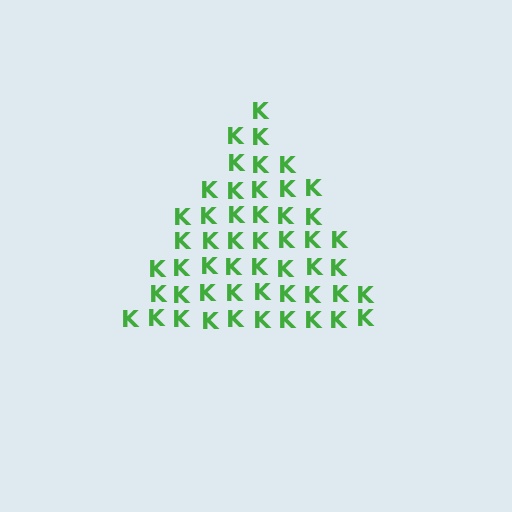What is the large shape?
The large shape is a triangle.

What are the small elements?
The small elements are letter K's.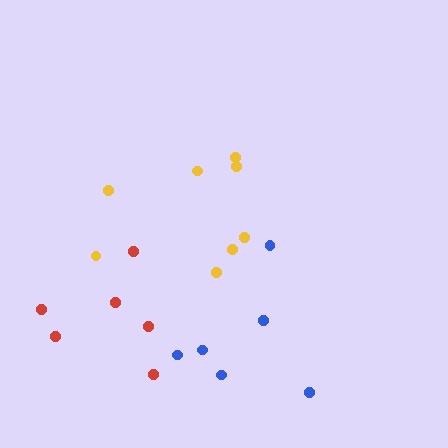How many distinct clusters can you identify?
There are 3 distinct clusters.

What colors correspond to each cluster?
The clusters are colored: yellow, blue, red.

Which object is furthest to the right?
The blue cluster is rightmost.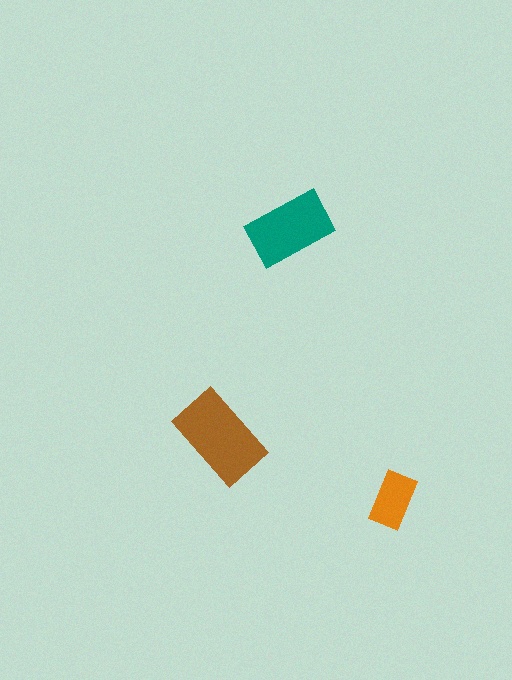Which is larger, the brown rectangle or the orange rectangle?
The brown one.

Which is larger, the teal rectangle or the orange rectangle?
The teal one.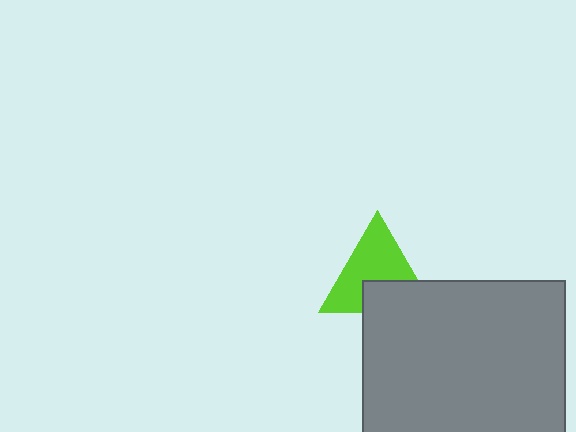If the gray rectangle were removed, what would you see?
You would see the complete lime triangle.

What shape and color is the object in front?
The object in front is a gray rectangle.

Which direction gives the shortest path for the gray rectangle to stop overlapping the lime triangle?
Moving down gives the shortest separation.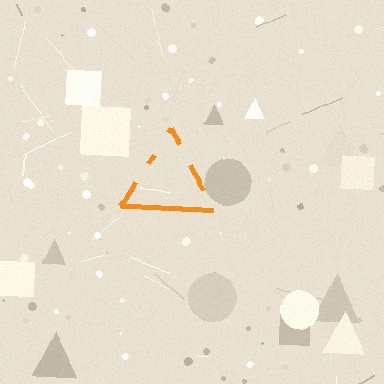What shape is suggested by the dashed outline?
The dashed outline suggests a triangle.